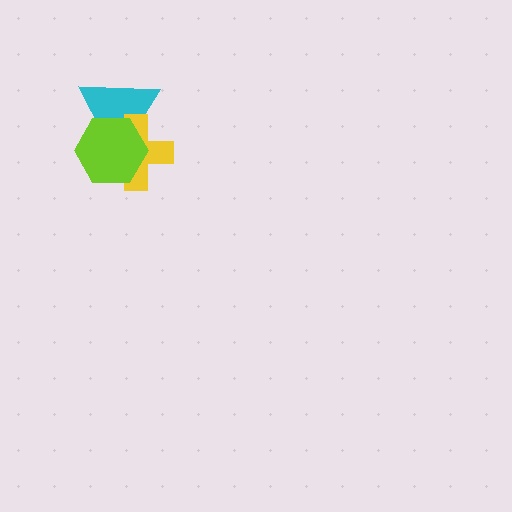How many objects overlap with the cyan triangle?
2 objects overlap with the cyan triangle.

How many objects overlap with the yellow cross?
2 objects overlap with the yellow cross.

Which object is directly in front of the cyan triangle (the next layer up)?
The yellow cross is directly in front of the cyan triangle.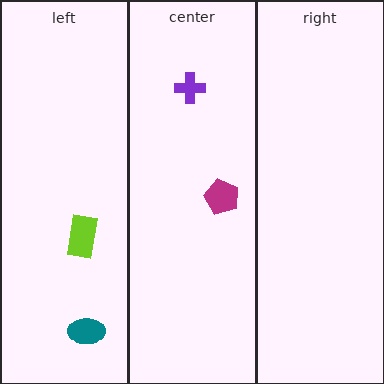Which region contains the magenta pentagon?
The center region.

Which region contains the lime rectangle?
The left region.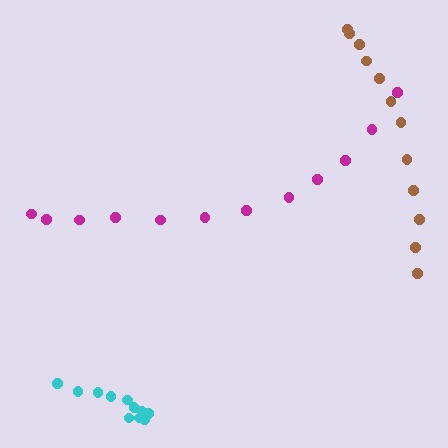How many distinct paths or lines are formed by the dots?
There are 3 distinct paths.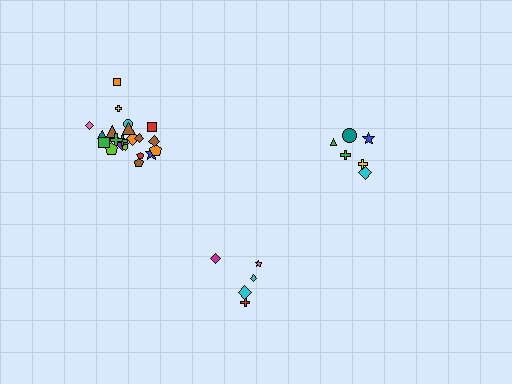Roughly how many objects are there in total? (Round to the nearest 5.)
Roughly 35 objects in total.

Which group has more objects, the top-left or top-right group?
The top-left group.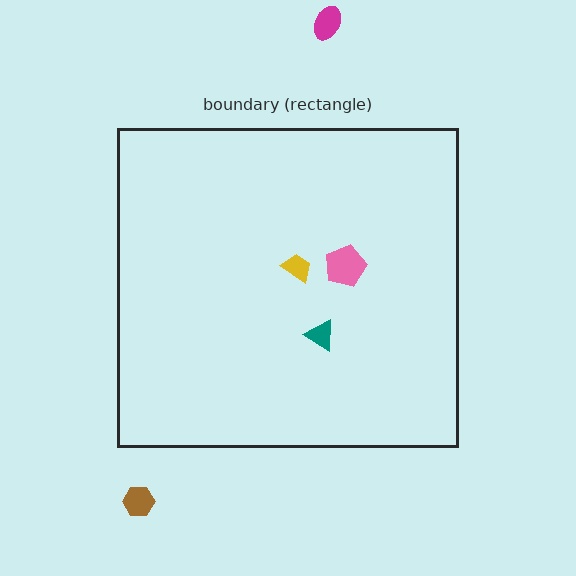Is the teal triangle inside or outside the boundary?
Inside.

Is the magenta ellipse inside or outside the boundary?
Outside.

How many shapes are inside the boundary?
3 inside, 2 outside.